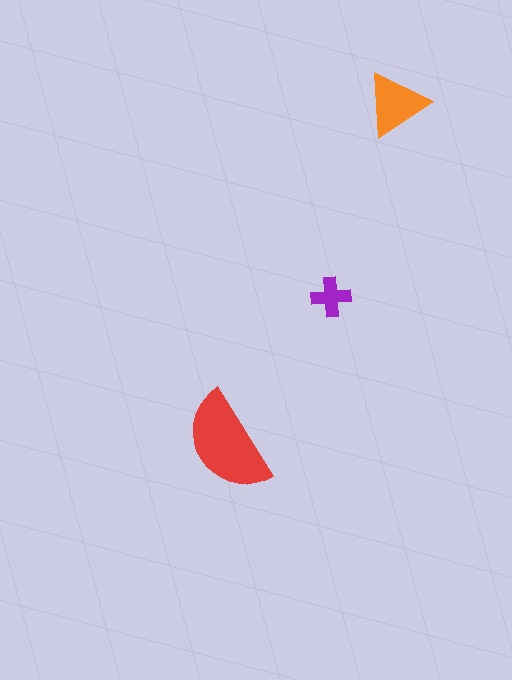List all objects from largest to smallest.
The red semicircle, the orange triangle, the purple cross.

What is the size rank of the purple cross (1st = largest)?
3rd.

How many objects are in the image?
There are 3 objects in the image.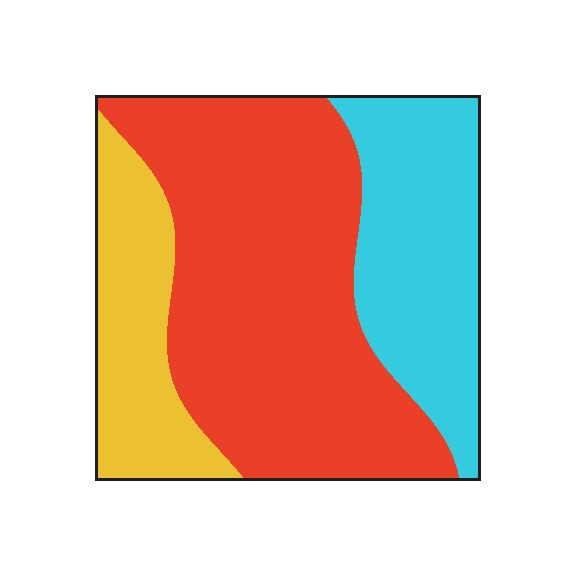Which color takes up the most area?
Red, at roughly 55%.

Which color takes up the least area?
Yellow, at roughly 20%.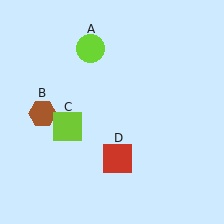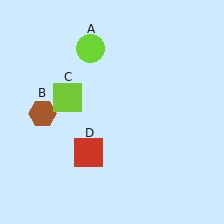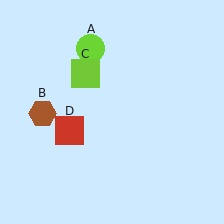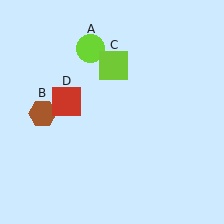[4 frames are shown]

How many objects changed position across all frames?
2 objects changed position: lime square (object C), red square (object D).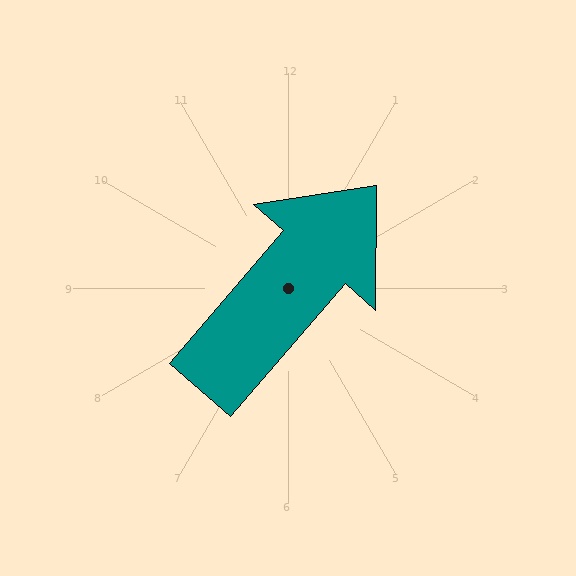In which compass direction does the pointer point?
Northeast.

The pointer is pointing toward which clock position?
Roughly 1 o'clock.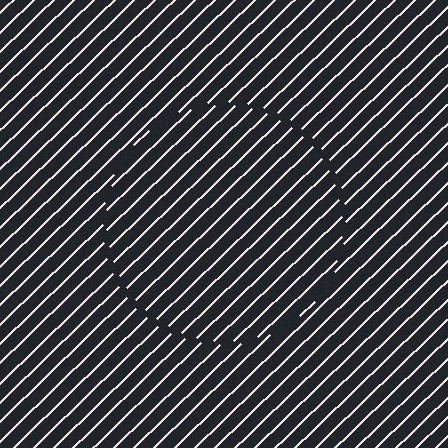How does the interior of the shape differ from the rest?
The interior of the shape contains the same grating, shifted by half a period — the contour is defined by the phase discontinuity where line-ends from the inner and outer gratings abut.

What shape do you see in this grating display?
An illusory circle. The interior of the shape contains the same grating, shifted by half a period — the contour is defined by the phase discontinuity where line-ends from the inner and outer gratings abut.